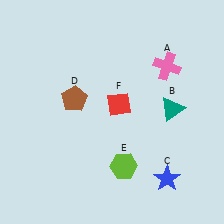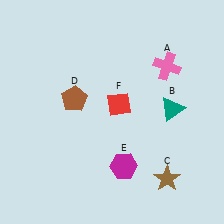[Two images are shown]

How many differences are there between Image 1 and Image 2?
There are 2 differences between the two images.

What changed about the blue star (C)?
In Image 1, C is blue. In Image 2, it changed to brown.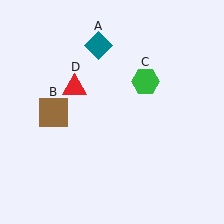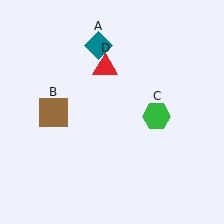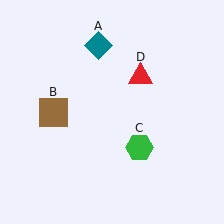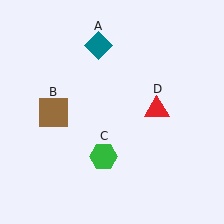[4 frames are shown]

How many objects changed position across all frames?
2 objects changed position: green hexagon (object C), red triangle (object D).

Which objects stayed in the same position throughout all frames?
Teal diamond (object A) and brown square (object B) remained stationary.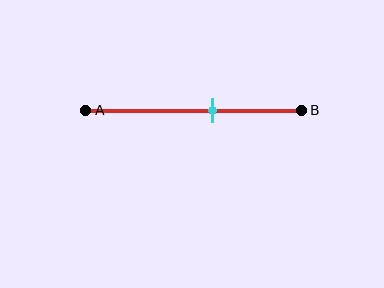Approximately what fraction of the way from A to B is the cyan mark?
The cyan mark is approximately 60% of the way from A to B.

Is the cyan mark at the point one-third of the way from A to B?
No, the mark is at about 60% from A, not at the 33% one-third point.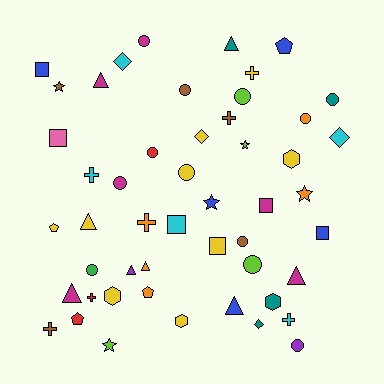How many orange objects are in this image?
There are 5 orange objects.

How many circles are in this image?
There are 12 circles.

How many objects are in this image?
There are 50 objects.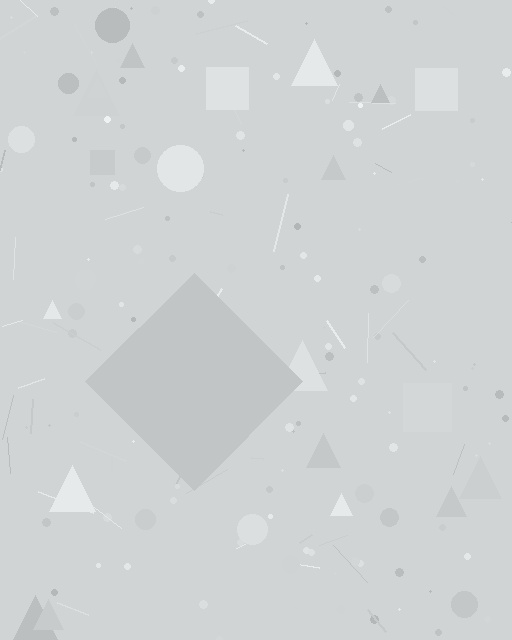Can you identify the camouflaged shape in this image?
The camouflaged shape is a diamond.